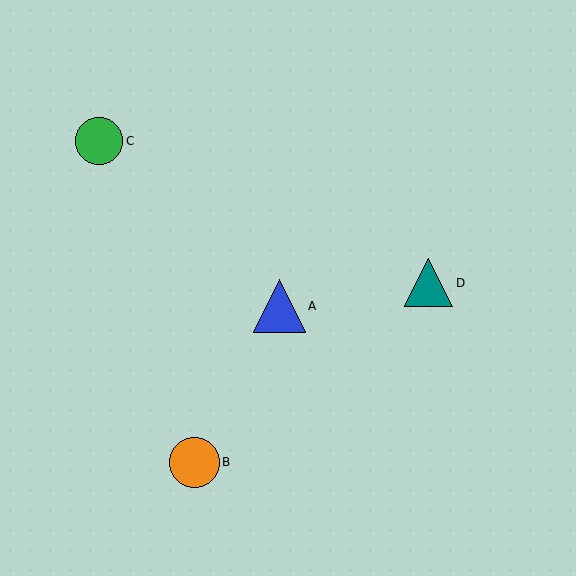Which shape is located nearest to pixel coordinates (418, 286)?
The teal triangle (labeled D) at (428, 283) is nearest to that location.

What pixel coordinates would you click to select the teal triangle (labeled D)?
Click at (428, 283) to select the teal triangle D.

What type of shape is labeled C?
Shape C is a green circle.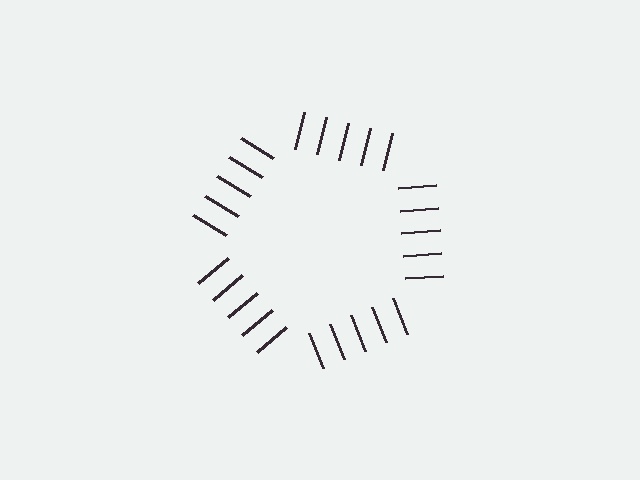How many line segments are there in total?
25 — 5 along each of the 5 edges.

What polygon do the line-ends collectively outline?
An illusory pentagon — the line segments terminate on its edges but no continuous stroke is drawn.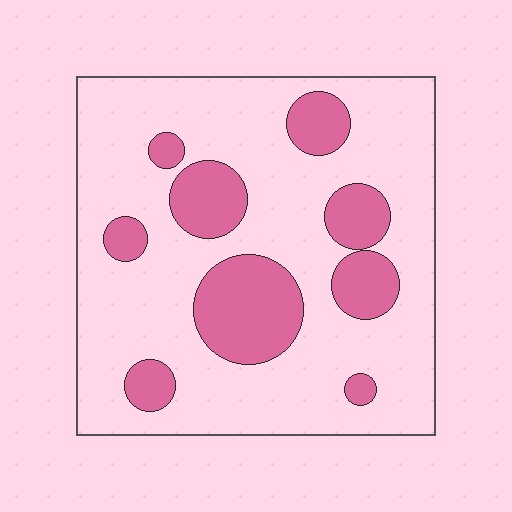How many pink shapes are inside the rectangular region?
9.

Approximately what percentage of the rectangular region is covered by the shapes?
Approximately 25%.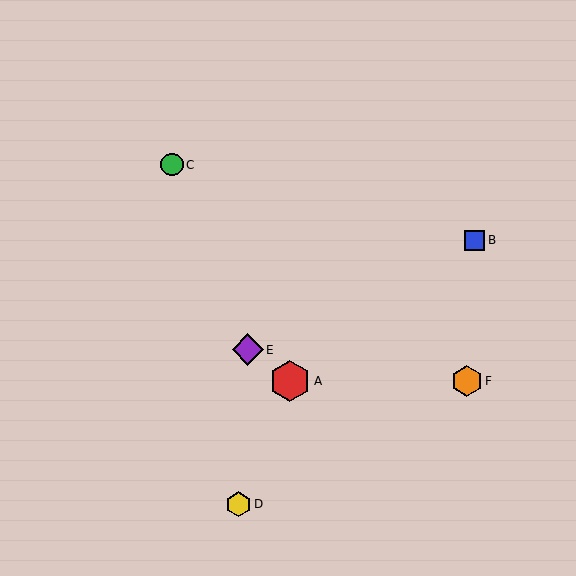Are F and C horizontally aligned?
No, F is at y≈381 and C is at y≈165.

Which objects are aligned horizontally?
Objects A, F are aligned horizontally.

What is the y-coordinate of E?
Object E is at y≈350.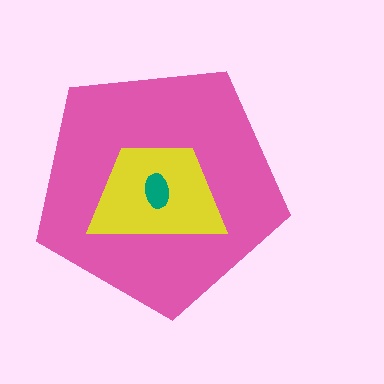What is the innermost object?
The teal ellipse.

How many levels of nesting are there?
3.